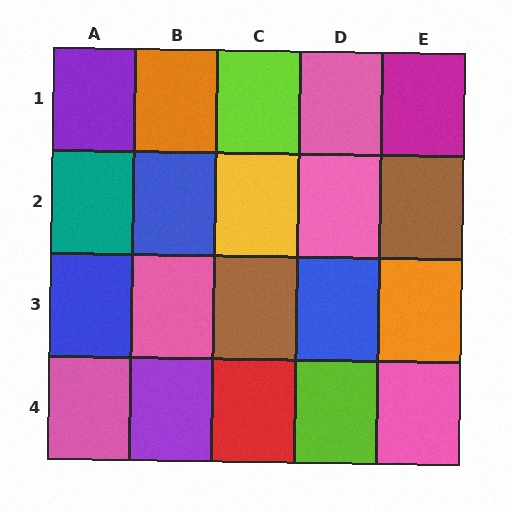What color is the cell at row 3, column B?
Pink.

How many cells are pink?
5 cells are pink.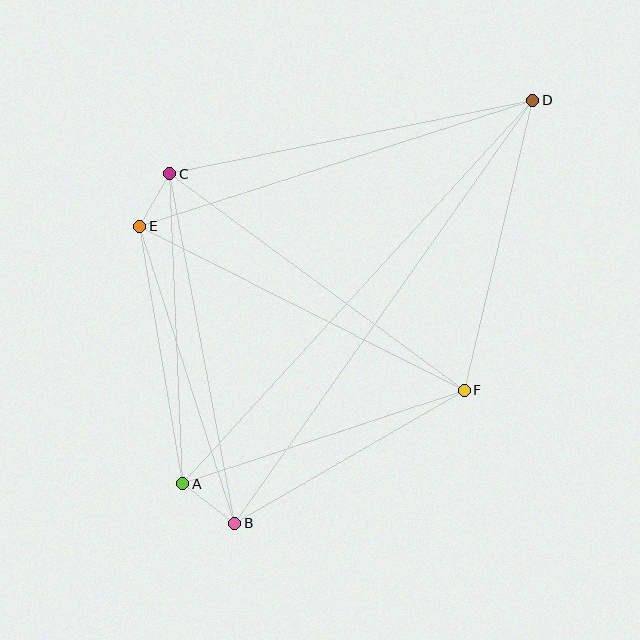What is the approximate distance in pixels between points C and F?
The distance between C and F is approximately 365 pixels.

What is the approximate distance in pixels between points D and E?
The distance between D and E is approximately 413 pixels.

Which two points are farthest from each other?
Points A and D are farthest from each other.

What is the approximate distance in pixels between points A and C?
The distance between A and C is approximately 310 pixels.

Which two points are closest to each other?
Points C and E are closest to each other.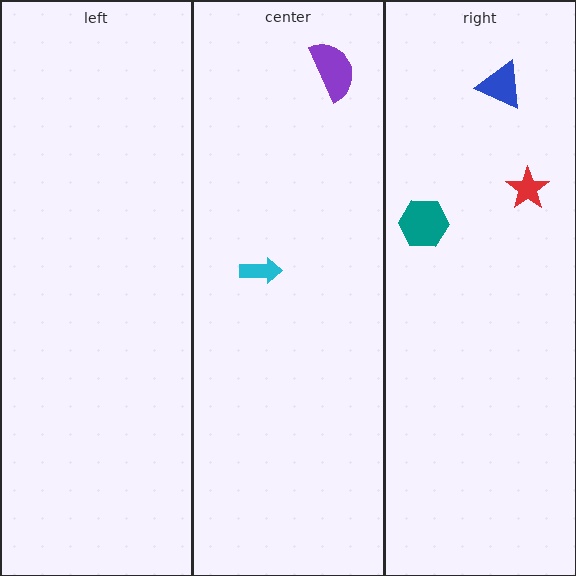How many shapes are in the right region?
3.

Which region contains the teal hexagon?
The right region.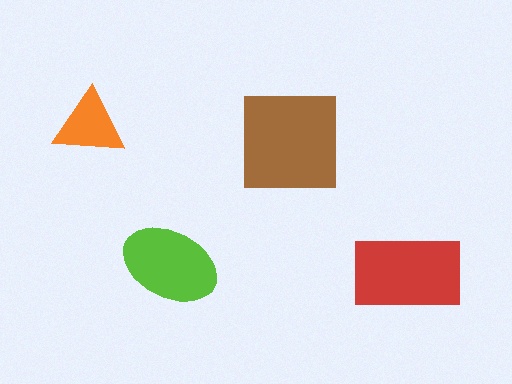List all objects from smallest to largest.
The orange triangle, the lime ellipse, the red rectangle, the brown square.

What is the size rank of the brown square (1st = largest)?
1st.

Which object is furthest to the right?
The red rectangle is rightmost.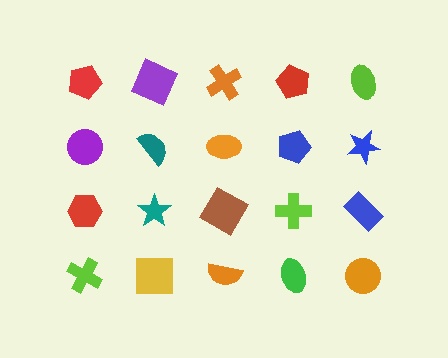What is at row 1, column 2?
A purple square.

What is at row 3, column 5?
A blue rectangle.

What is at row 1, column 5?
A lime ellipse.